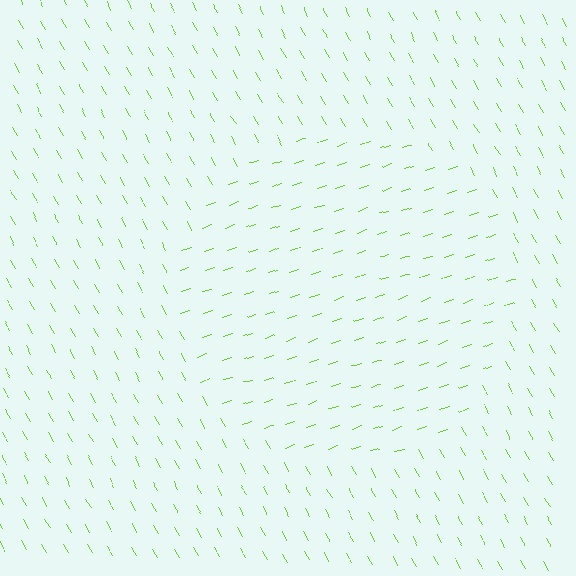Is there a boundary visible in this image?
Yes, there is a texture boundary formed by a change in line orientation.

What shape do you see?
I see a circle.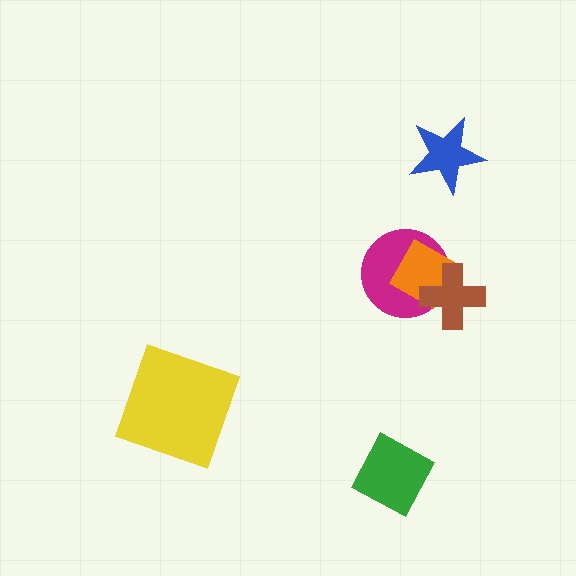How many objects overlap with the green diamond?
0 objects overlap with the green diamond.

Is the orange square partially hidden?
Yes, it is partially covered by another shape.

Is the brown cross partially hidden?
No, no other shape covers it.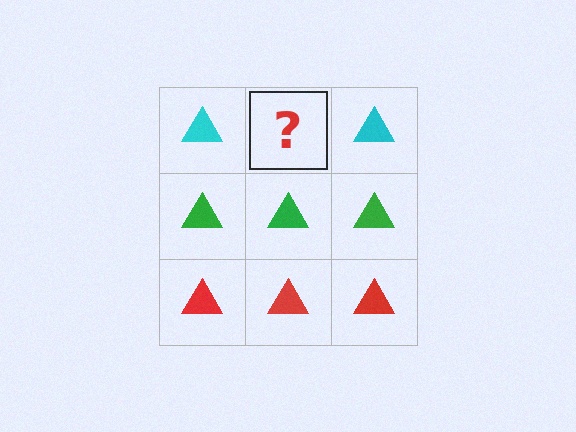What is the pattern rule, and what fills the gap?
The rule is that each row has a consistent color. The gap should be filled with a cyan triangle.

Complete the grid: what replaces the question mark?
The question mark should be replaced with a cyan triangle.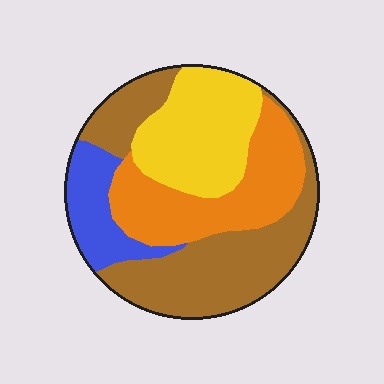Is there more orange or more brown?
Brown.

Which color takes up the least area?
Blue, at roughly 15%.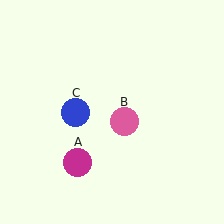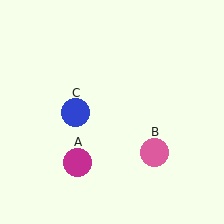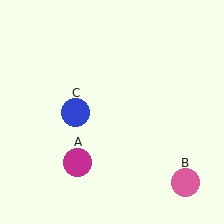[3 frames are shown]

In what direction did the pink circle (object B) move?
The pink circle (object B) moved down and to the right.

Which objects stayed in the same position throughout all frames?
Magenta circle (object A) and blue circle (object C) remained stationary.